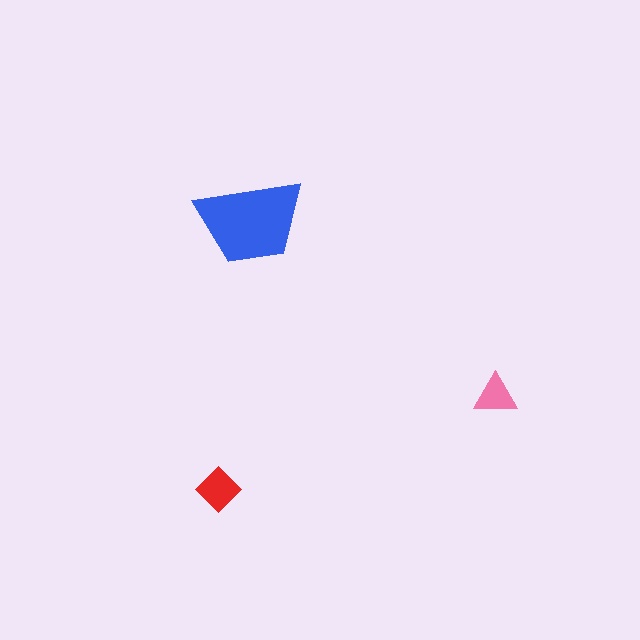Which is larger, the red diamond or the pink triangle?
The red diamond.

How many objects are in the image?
There are 3 objects in the image.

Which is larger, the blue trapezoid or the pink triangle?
The blue trapezoid.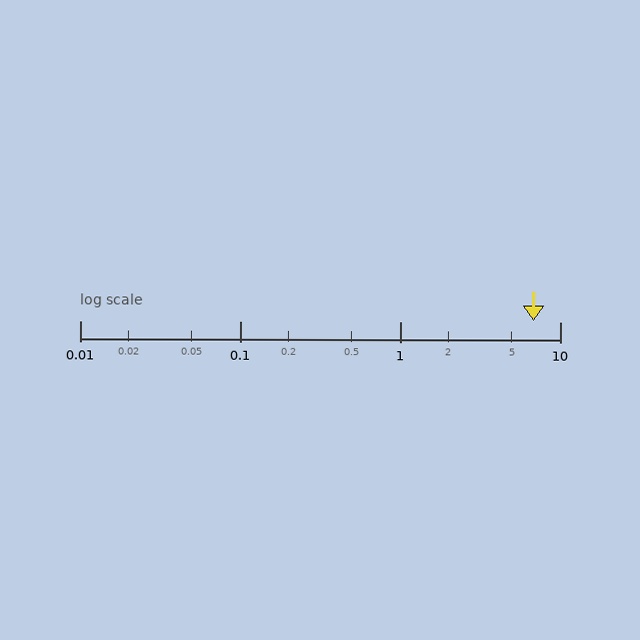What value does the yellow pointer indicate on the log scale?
The pointer indicates approximately 6.8.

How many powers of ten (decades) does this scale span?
The scale spans 3 decades, from 0.01 to 10.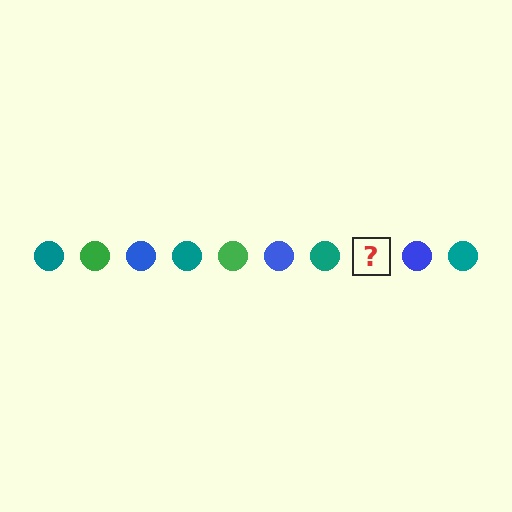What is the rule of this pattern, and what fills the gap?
The rule is that the pattern cycles through teal, green, blue circles. The gap should be filled with a green circle.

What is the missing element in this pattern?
The missing element is a green circle.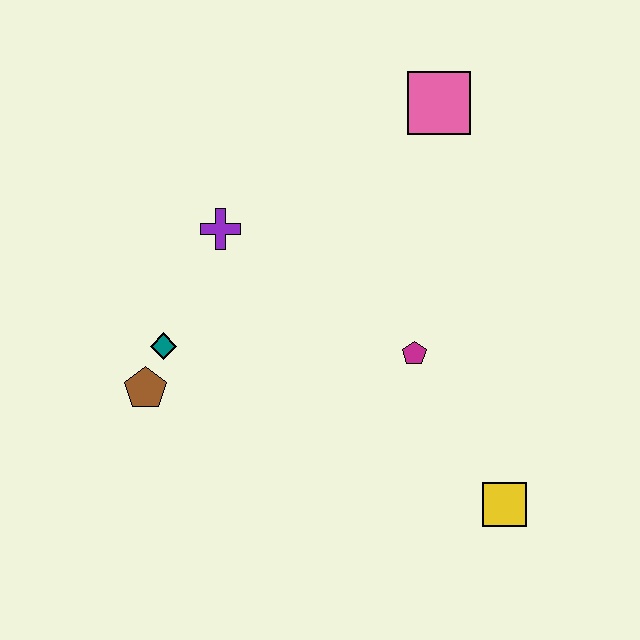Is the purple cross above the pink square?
No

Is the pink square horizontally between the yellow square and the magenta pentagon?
Yes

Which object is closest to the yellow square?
The magenta pentagon is closest to the yellow square.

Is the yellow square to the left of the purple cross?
No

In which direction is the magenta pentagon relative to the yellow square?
The magenta pentagon is above the yellow square.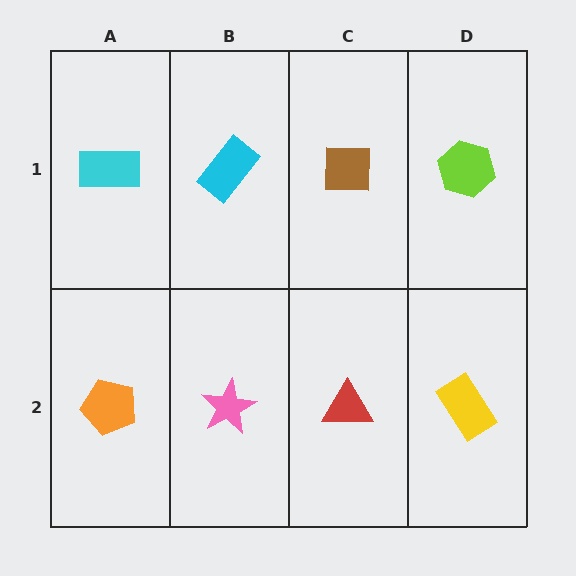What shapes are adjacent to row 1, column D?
A yellow rectangle (row 2, column D), a brown square (row 1, column C).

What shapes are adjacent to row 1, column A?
An orange pentagon (row 2, column A), a cyan rectangle (row 1, column B).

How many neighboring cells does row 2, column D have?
2.